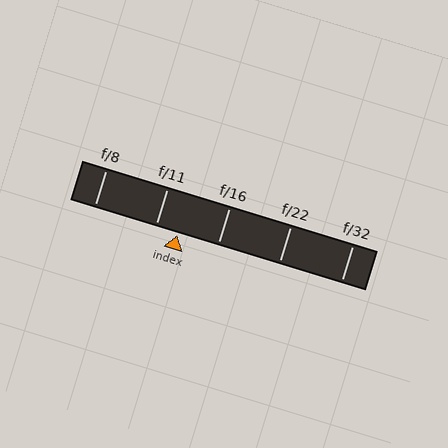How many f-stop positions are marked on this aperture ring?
There are 5 f-stop positions marked.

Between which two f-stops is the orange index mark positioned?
The index mark is between f/11 and f/16.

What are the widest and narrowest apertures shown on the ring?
The widest aperture shown is f/8 and the narrowest is f/32.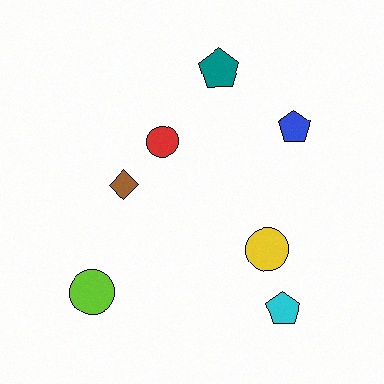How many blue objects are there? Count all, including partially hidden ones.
There is 1 blue object.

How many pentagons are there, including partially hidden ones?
There are 3 pentagons.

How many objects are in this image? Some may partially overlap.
There are 7 objects.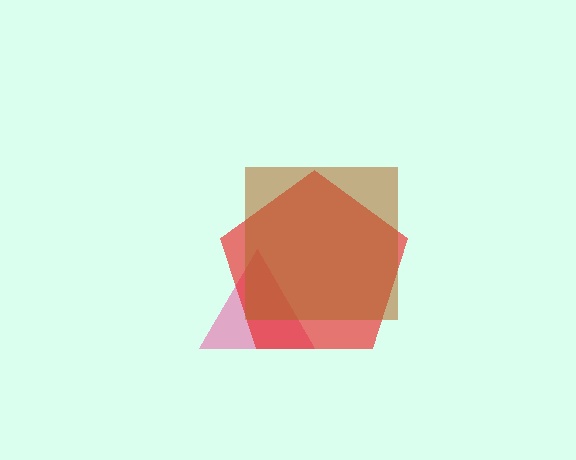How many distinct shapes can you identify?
There are 3 distinct shapes: a pink triangle, a red pentagon, a brown square.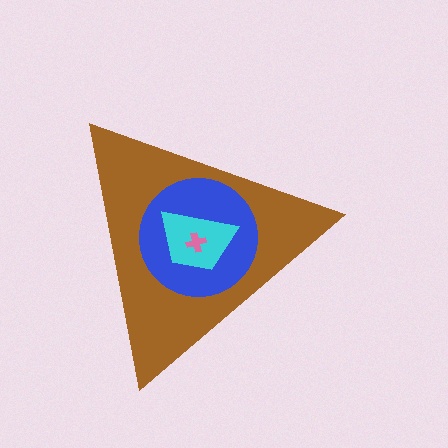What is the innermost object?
The pink cross.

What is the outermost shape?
The brown triangle.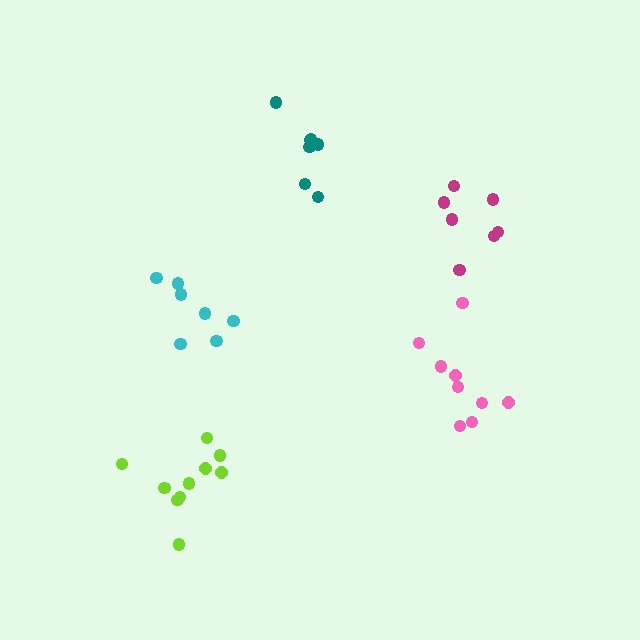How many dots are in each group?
Group 1: 9 dots, Group 2: 7 dots, Group 3: 10 dots, Group 4: 7 dots, Group 5: 7 dots (40 total).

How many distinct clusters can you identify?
There are 5 distinct clusters.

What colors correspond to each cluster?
The clusters are colored: pink, cyan, lime, teal, magenta.